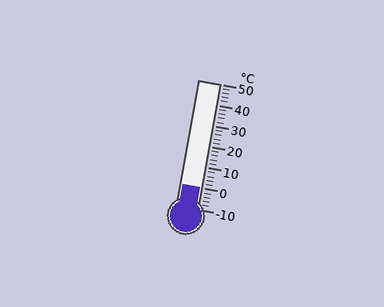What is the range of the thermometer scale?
The thermometer scale ranges from -10°C to 50°C.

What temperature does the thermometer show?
The thermometer shows approximately 0°C.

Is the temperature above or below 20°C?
The temperature is below 20°C.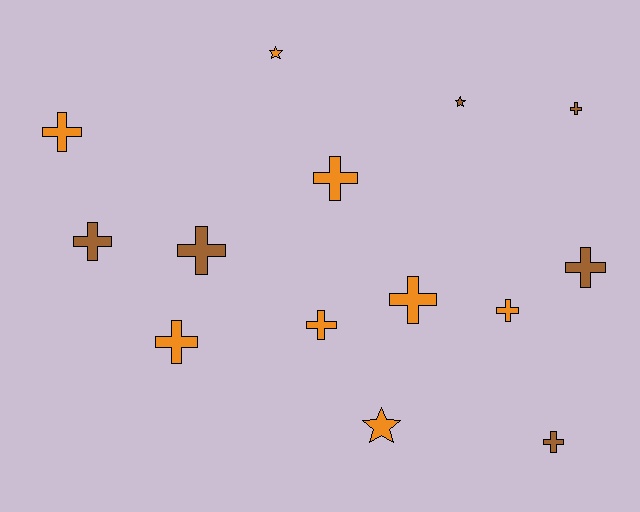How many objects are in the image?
There are 14 objects.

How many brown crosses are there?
There are 5 brown crosses.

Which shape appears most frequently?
Cross, with 11 objects.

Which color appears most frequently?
Orange, with 8 objects.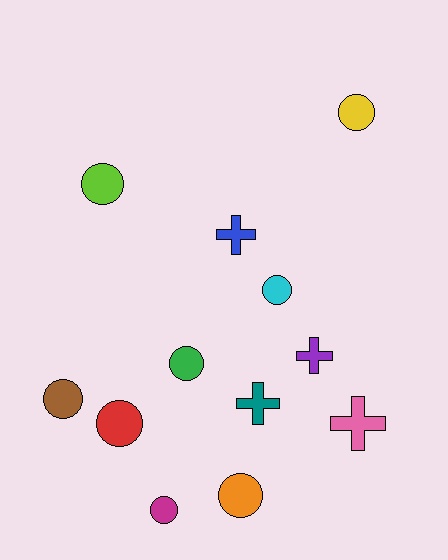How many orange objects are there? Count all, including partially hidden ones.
There is 1 orange object.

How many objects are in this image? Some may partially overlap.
There are 12 objects.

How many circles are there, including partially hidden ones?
There are 8 circles.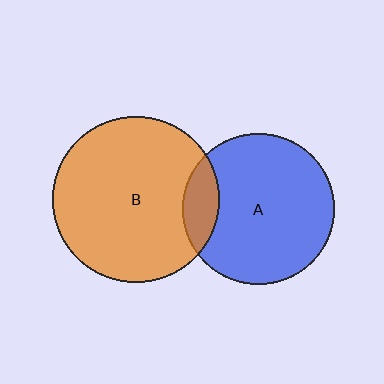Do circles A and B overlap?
Yes.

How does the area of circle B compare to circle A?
Approximately 1.2 times.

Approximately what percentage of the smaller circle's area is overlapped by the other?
Approximately 15%.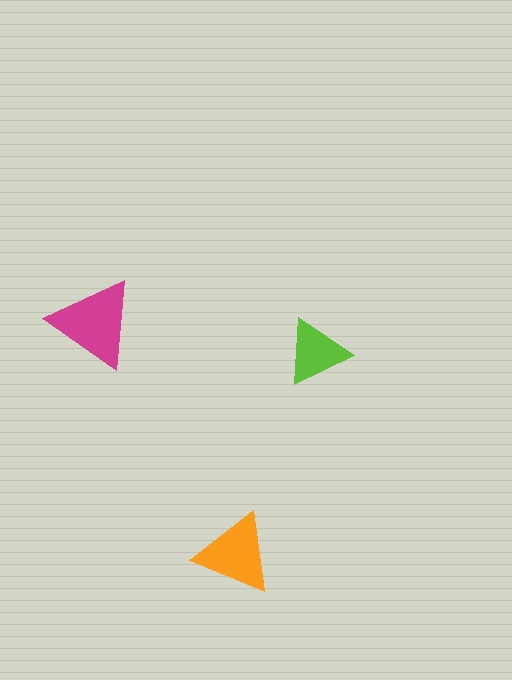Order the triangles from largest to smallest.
the magenta one, the orange one, the lime one.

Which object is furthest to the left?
The magenta triangle is leftmost.